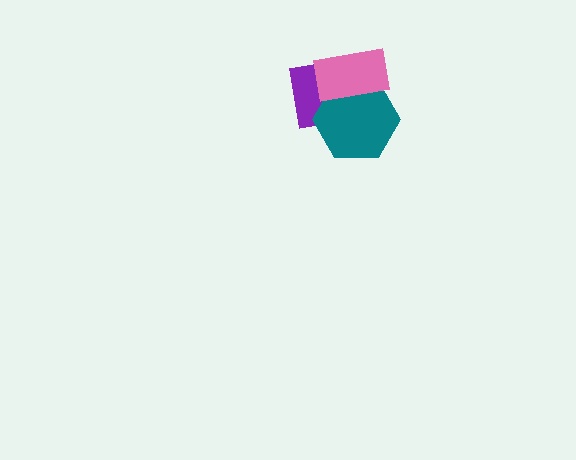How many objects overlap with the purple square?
2 objects overlap with the purple square.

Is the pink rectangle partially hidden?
No, no other shape covers it.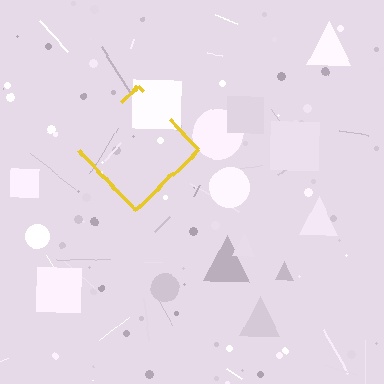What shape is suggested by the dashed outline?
The dashed outline suggests a diamond.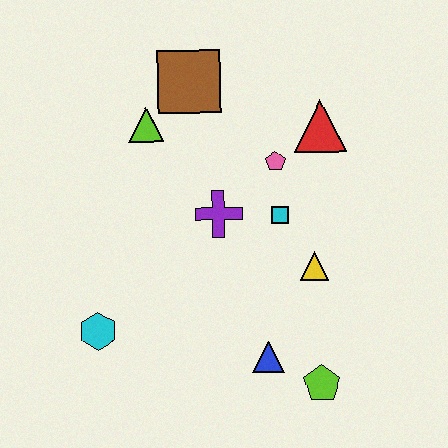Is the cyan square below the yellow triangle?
No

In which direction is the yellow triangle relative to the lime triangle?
The yellow triangle is to the right of the lime triangle.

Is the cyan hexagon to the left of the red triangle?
Yes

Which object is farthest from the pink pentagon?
The cyan hexagon is farthest from the pink pentagon.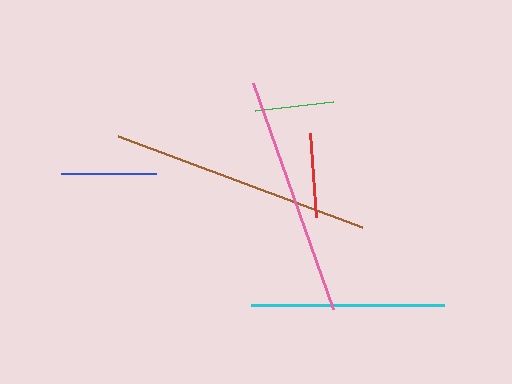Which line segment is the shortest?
The green line is the shortest at approximately 78 pixels.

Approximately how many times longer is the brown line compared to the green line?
The brown line is approximately 3.3 times the length of the green line.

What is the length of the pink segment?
The pink segment is approximately 240 pixels long.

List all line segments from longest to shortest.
From longest to shortest: brown, pink, cyan, blue, red, green.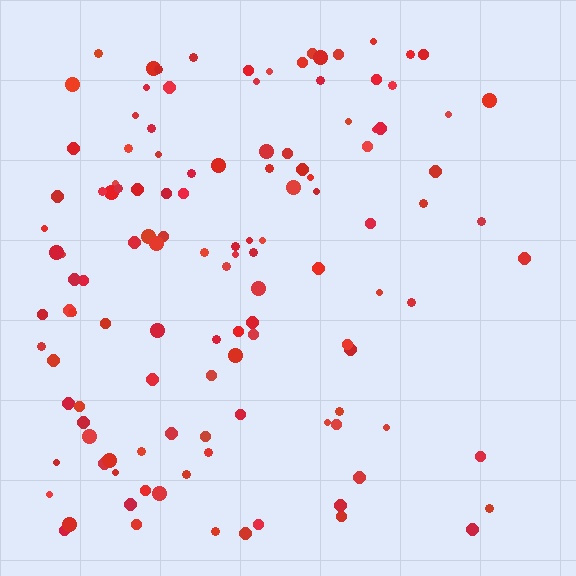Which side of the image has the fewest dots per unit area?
The right.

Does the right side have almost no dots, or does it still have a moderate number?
Still a moderate number, just noticeably fewer than the left.